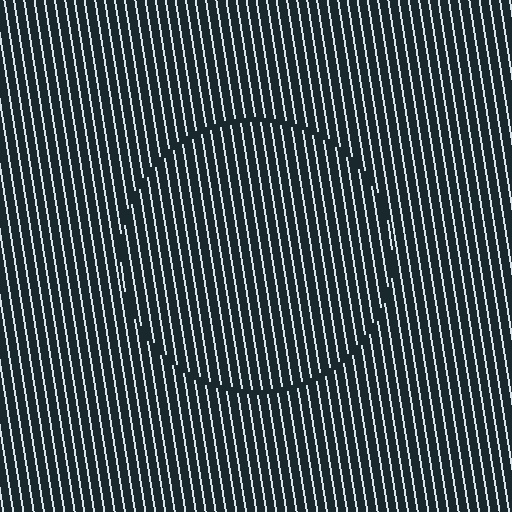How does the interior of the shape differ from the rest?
The interior of the shape contains the same grating, shifted by half a period — the contour is defined by the phase discontinuity where line-ends from the inner and outer gratings abut.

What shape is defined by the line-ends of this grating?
An illusory circle. The interior of the shape contains the same grating, shifted by half a period — the contour is defined by the phase discontinuity where line-ends from the inner and outer gratings abut.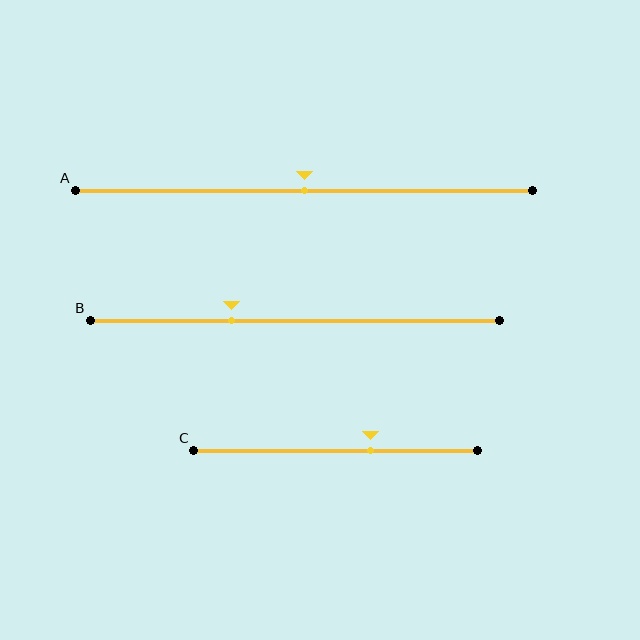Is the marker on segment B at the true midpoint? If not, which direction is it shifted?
No, the marker on segment B is shifted to the left by about 15% of the segment length.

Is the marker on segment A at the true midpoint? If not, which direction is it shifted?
Yes, the marker on segment A is at the true midpoint.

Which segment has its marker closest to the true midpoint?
Segment A has its marker closest to the true midpoint.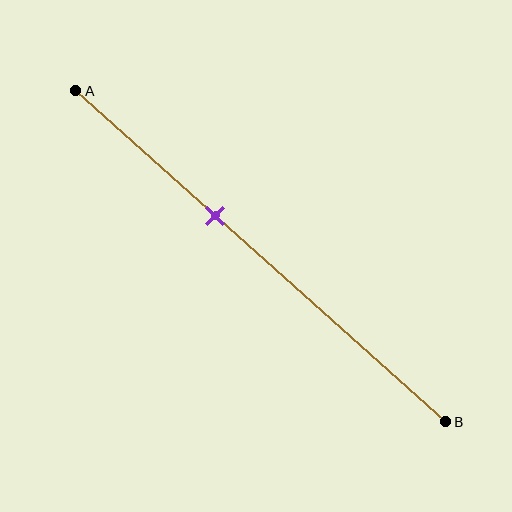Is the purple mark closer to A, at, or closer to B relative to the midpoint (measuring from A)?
The purple mark is closer to point A than the midpoint of segment AB.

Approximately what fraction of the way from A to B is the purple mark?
The purple mark is approximately 40% of the way from A to B.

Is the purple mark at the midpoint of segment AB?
No, the mark is at about 40% from A, not at the 50% midpoint.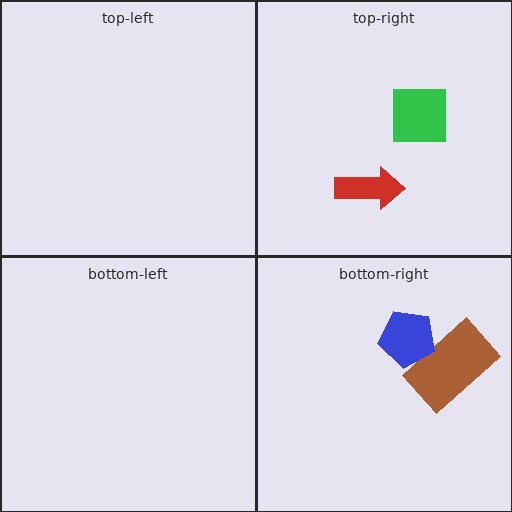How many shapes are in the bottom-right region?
2.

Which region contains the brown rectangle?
The bottom-right region.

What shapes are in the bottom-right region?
The brown rectangle, the blue pentagon.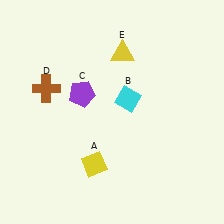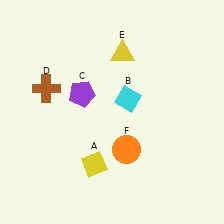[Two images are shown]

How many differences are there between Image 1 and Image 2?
There is 1 difference between the two images.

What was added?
An orange circle (F) was added in Image 2.